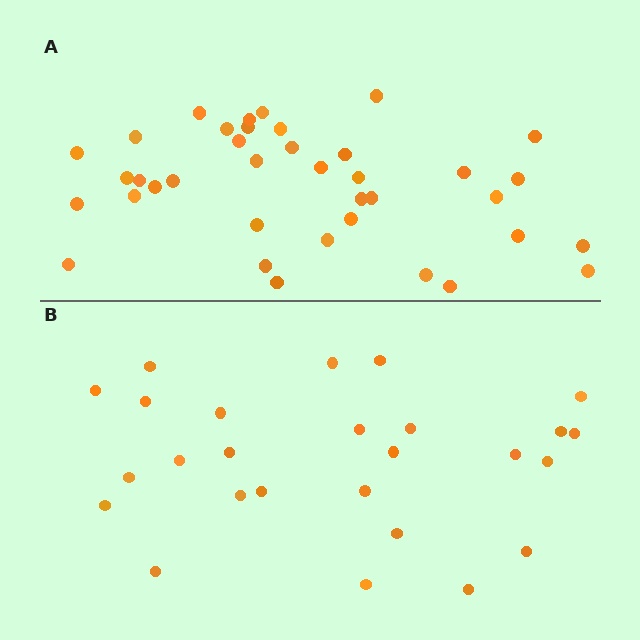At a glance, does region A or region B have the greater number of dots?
Region A (the top region) has more dots.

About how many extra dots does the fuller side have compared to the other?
Region A has roughly 12 or so more dots than region B.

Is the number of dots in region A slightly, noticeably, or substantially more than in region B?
Region A has substantially more. The ratio is roughly 1.5 to 1.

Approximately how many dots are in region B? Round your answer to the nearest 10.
About 30 dots. (The exact count is 26, which rounds to 30.)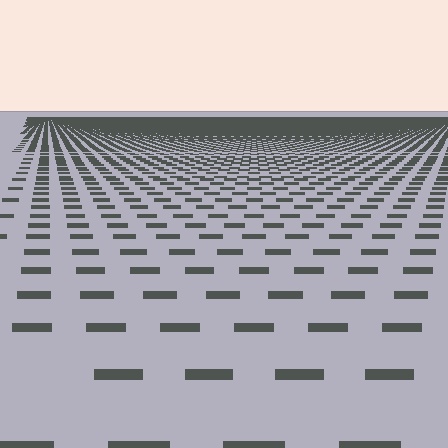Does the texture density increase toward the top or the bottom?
Density increases toward the top.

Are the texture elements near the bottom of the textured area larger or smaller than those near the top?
Larger. Near the bottom, elements are closer to the viewer and appear at a bigger on-screen size.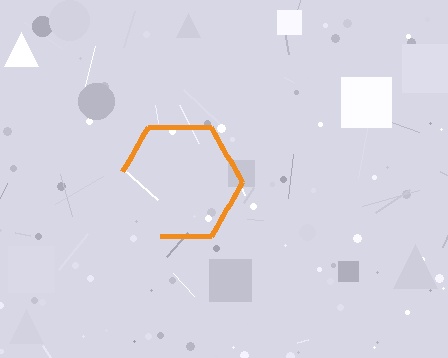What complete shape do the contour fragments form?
The contour fragments form a hexagon.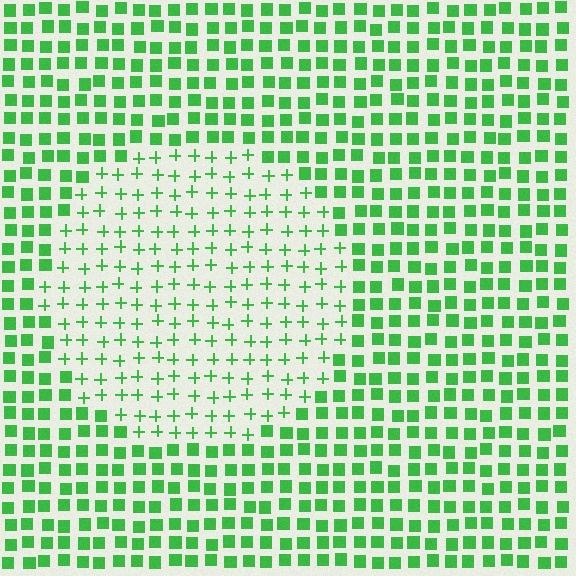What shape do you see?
I see a circle.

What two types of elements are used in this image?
The image uses plus signs inside the circle region and squares outside it.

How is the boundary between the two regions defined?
The boundary is defined by a change in element shape: plus signs inside vs. squares outside. All elements share the same color and spacing.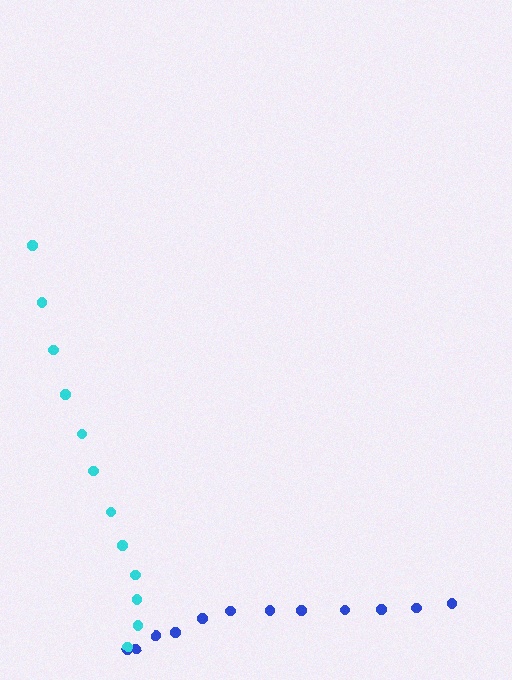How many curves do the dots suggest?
There are 2 distinct paths.